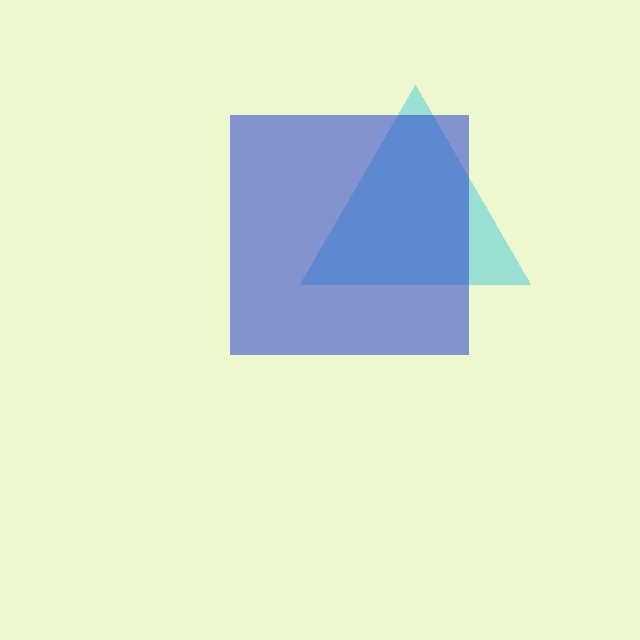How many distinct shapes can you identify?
There are 2 distinct shapes: a cyan triangle, a blue square.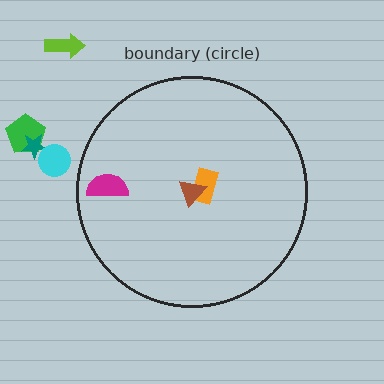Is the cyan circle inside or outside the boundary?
Outside.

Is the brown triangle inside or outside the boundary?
Inside.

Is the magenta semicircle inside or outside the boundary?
Inside.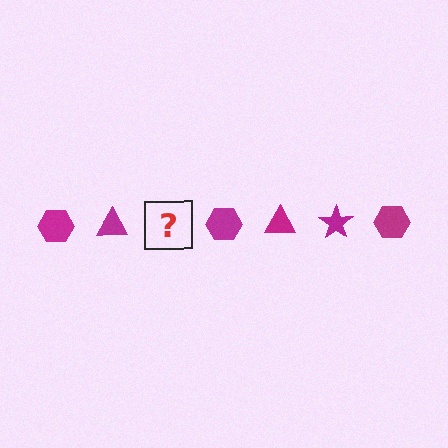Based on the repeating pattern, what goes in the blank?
The blank should be a magenta star.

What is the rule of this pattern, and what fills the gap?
The rule is that the pattern cycles through hexagon, triangle, star shapes in magenta. The gap should be filled with a magenta star.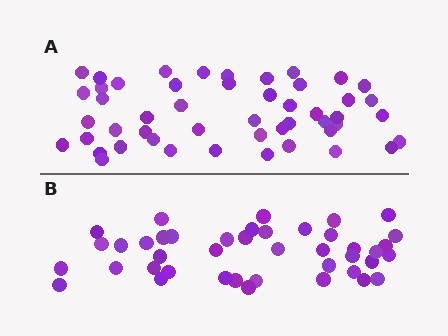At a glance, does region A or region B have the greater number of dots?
Region A (the top region) has more dots.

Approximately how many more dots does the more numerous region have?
Region A has roughly 8 or so more dots than region B.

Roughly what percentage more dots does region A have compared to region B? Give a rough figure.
About 15% more.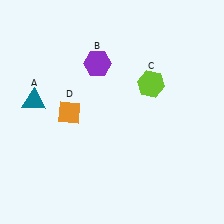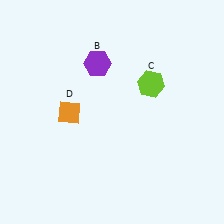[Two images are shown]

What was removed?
The teal triangle (A) was removed in Image 2.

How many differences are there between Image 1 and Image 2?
There is 1 difference between the two images.